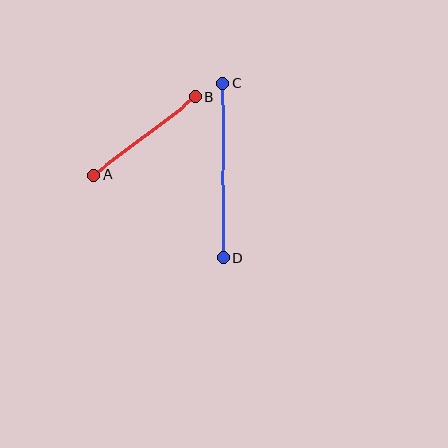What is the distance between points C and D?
The distance is approximately 174 pixels.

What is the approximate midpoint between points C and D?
The midpoint is at approximately (223, 170) pixels.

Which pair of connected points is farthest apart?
Points C and D are farthest apart.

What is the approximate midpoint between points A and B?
The midpoint is at approximately (145, 136) pixels.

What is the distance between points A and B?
The distance is approximately 128 pixels.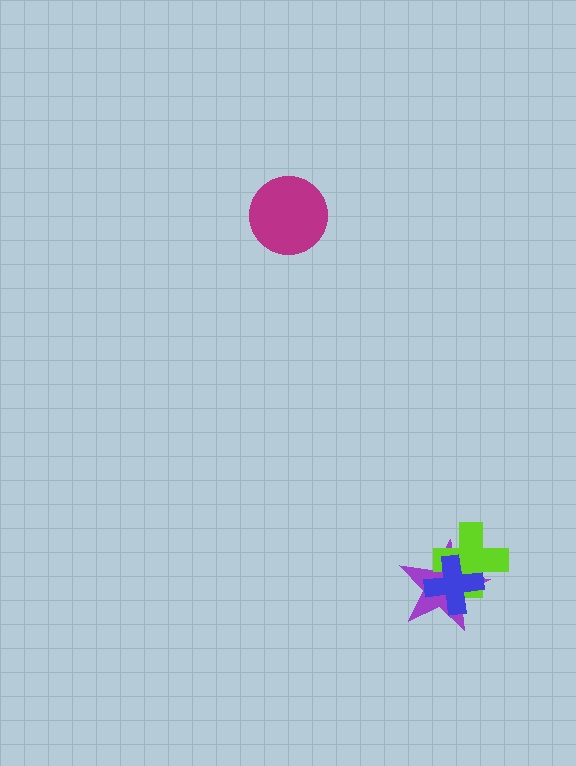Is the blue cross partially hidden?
No, no other shape covers it.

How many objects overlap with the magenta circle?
0 objects overlap with the magenta circle.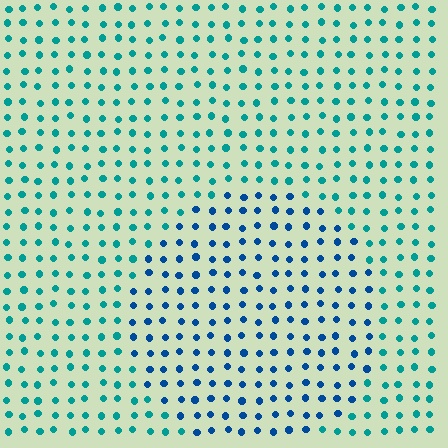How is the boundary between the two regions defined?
The boundary is defined purely by a slight shift in hue (about 35 degrees). Spacing, size, and orientation are identical on both sides.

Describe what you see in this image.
The image is filled with small teal elements in a uniform arrangement. A circle-shaped region is visible where the elements are tinted to a slightly different hue, forming a subtle color boundary.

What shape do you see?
I see a circle.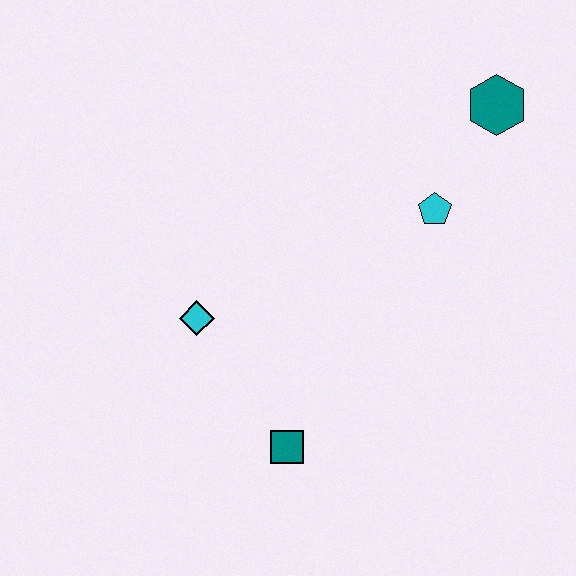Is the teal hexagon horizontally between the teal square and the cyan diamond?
No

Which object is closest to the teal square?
The cyan diamond is closest to the teal square.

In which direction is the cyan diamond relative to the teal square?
The cyan diamond is above the teal square.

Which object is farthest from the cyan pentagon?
The teal square is farthest from the cyan pentagon.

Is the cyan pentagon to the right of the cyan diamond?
Yes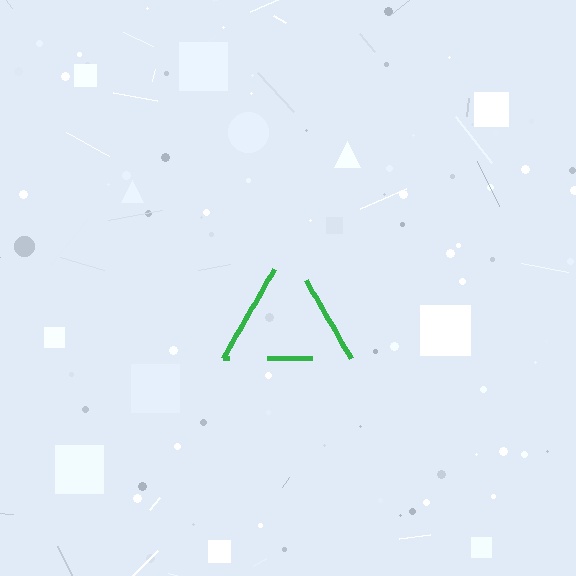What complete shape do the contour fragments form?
The contour fragments form a triangle.